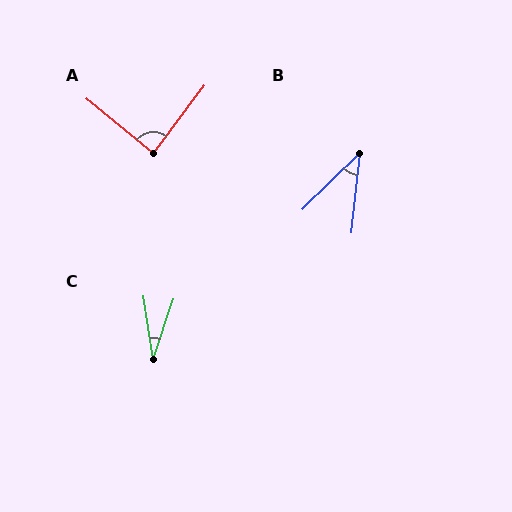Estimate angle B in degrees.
Approximately 40 degrees.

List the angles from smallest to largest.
C (28°), B (40°), A (87°).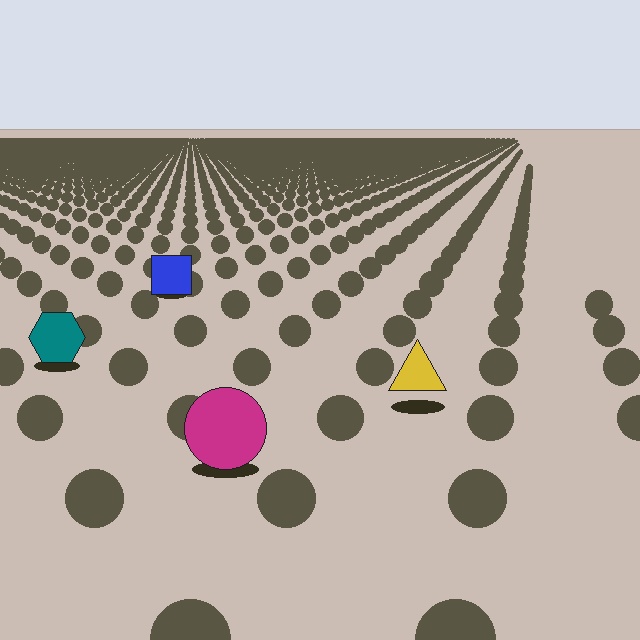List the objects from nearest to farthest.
From nearest to farthest: the magenta circle, the yellow triangle, the teal hexagon, the blue square.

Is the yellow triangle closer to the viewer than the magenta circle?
No. The magenta circle is closer — you can tell from the texture gradient: the ground texture is coarser near it.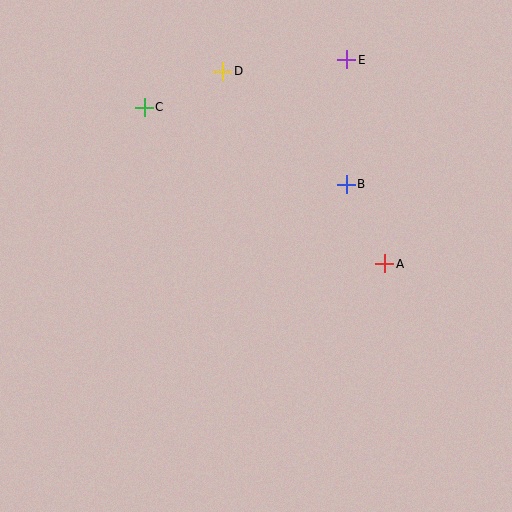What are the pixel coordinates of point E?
Point E is at (347, 60).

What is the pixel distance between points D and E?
The distance between D and E is 125 pixels.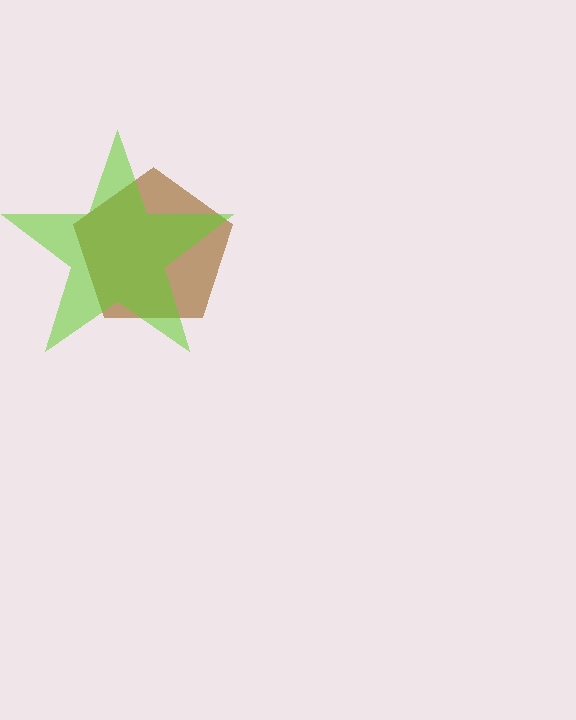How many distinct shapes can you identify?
There are 2 distinct shapes: a brown pentagon, a lime star.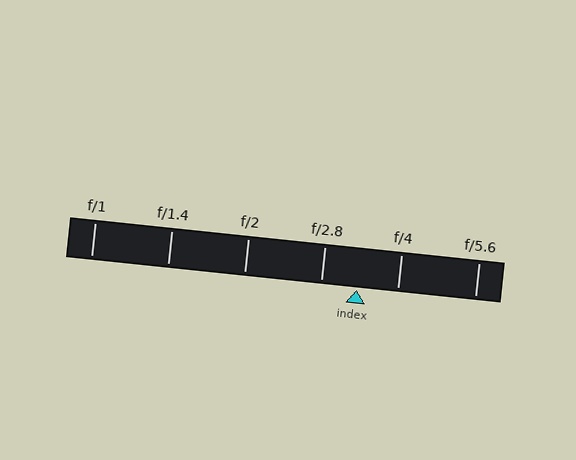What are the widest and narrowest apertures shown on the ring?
The widest aperture shown is f/1 and the narrowest is f/5.6.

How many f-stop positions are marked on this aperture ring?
There are 6 f-stop positions marked.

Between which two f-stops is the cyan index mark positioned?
The index mark is between f/2.8 and f/4.